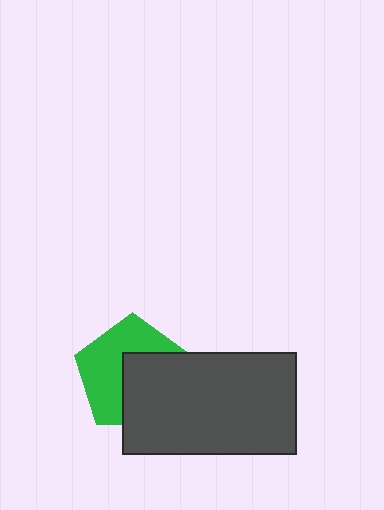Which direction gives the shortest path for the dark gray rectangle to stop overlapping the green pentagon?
Moving toward the lower-right gives the shortest separation.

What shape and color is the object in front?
The object in front is a dark gray rectangle.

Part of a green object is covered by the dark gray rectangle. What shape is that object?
It is a pentagon.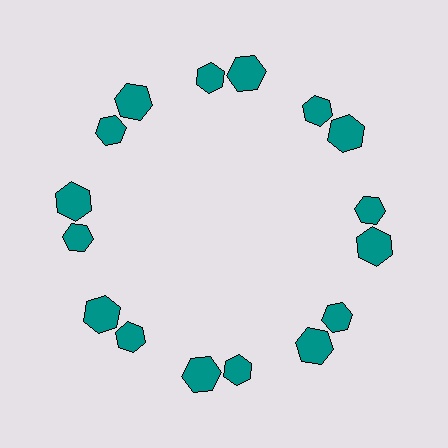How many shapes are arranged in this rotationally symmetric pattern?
There are 16 shapes, arranged in 8 groups of 2.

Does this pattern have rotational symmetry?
Yes, this pattern has 8-fold rotational symmetry. It looks the same after rotating 45 degrees around the center.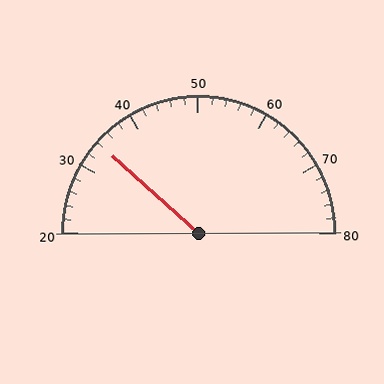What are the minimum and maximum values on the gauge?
The gauge ranges from 20 to 80.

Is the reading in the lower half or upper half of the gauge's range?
The reading is in the lower half of the range (20 to 80).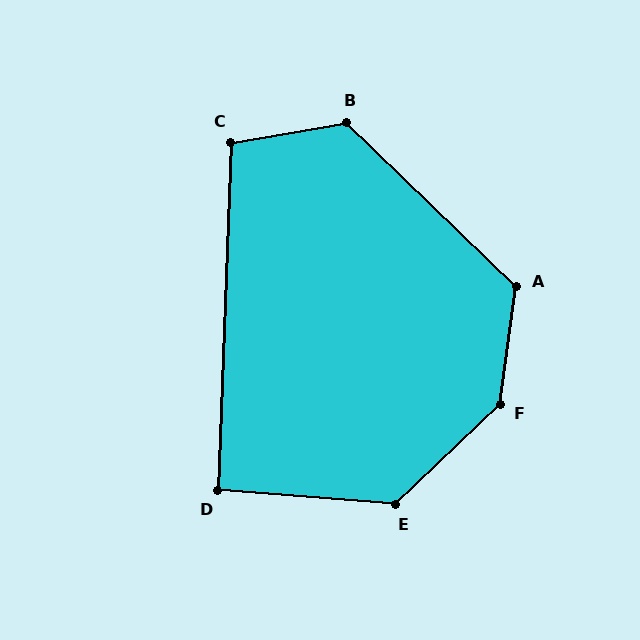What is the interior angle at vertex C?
Approximately 102 degrees (obtuse).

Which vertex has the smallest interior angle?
D, at approximately 92 degrees.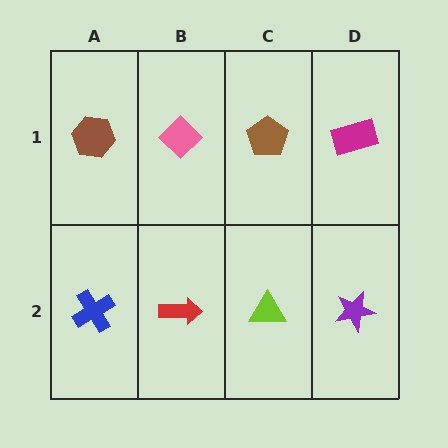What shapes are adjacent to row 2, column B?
A pink diamond (row 1, column B), a blue cross (row 2, column A), a lime triangle (row 2, column C).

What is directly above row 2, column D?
A magenta rectangle.